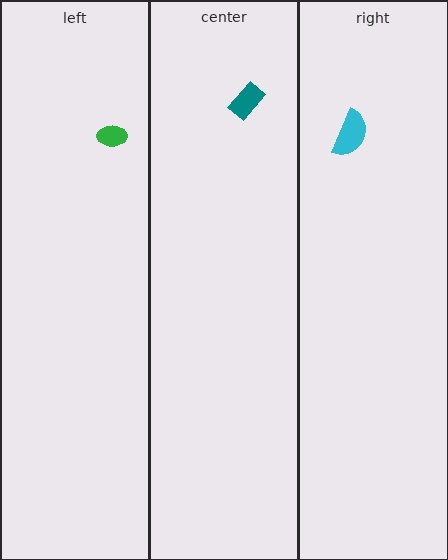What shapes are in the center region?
The teal rectangle.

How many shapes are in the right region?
1.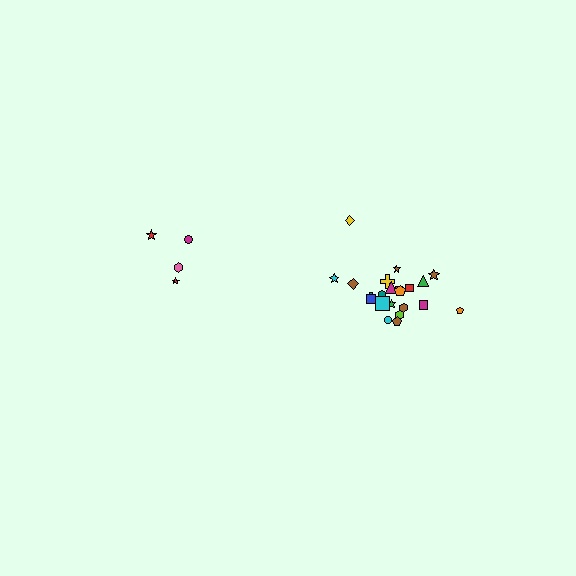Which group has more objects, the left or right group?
The right group.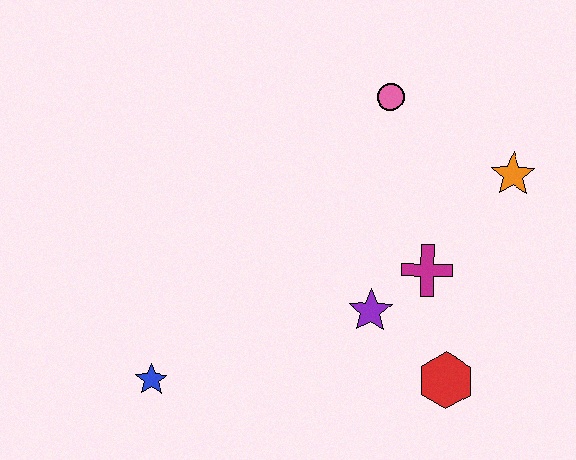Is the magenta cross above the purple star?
Yes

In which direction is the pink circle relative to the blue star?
The pink circle is above the blue star.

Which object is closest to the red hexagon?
The purple star is closest to the red hexagon.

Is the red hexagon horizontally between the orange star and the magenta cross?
Yes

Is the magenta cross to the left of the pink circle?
No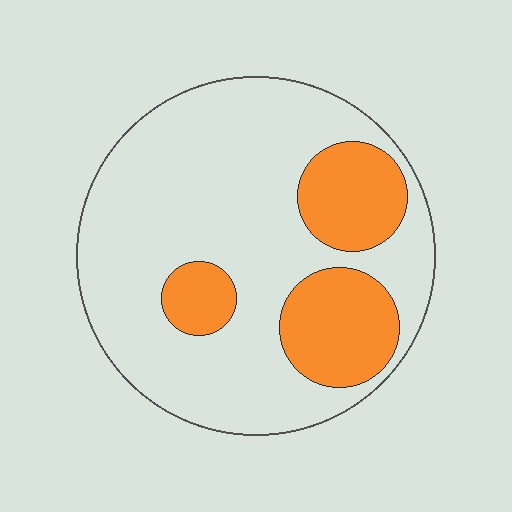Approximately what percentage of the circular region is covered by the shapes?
Approximately 25%.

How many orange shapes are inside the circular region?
3.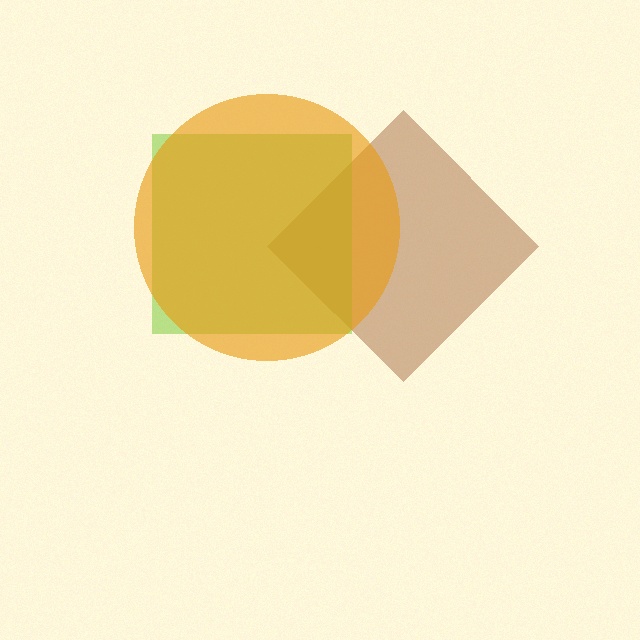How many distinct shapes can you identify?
There are 3 distinct shapes: a brown diamond, a lime square, an orange circle.